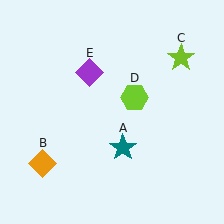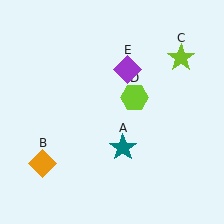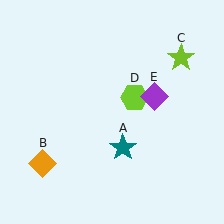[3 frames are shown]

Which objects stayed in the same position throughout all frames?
Teal star (object A) and orange diamond (object B) and lime star (object C) and lime hexagon (object D) remained stationary.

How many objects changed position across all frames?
1 object changed position: purple diamond (object E).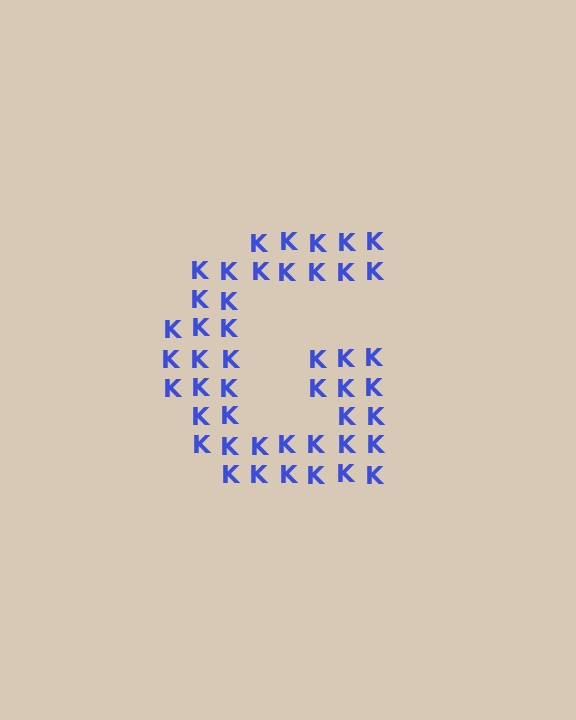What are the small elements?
The small elements are letter K's.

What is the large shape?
The large shape is the letter G.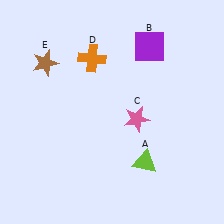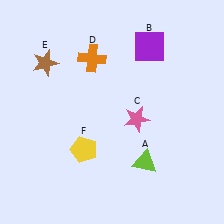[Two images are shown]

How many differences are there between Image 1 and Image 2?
There is 1 difference between the two images.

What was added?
A yellow pentagon (F) was added in Image 2.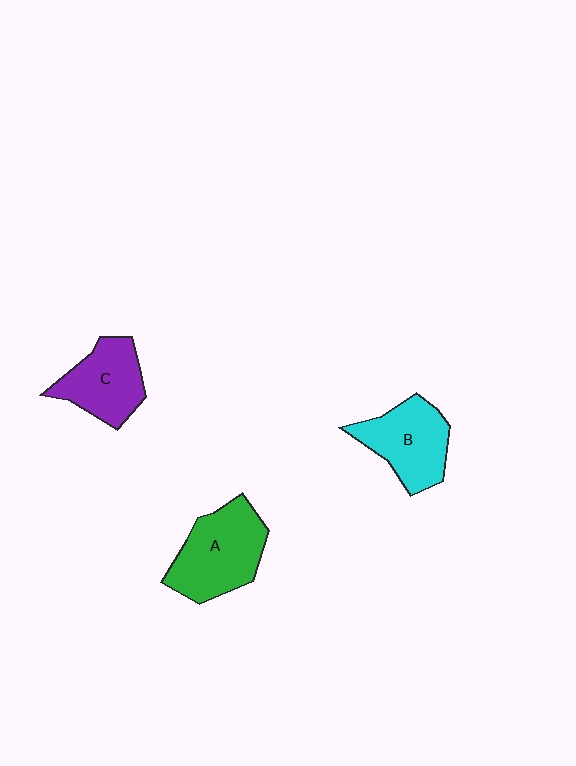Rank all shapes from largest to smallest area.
From largest to smallest: A (green), B (cyan), C (purple).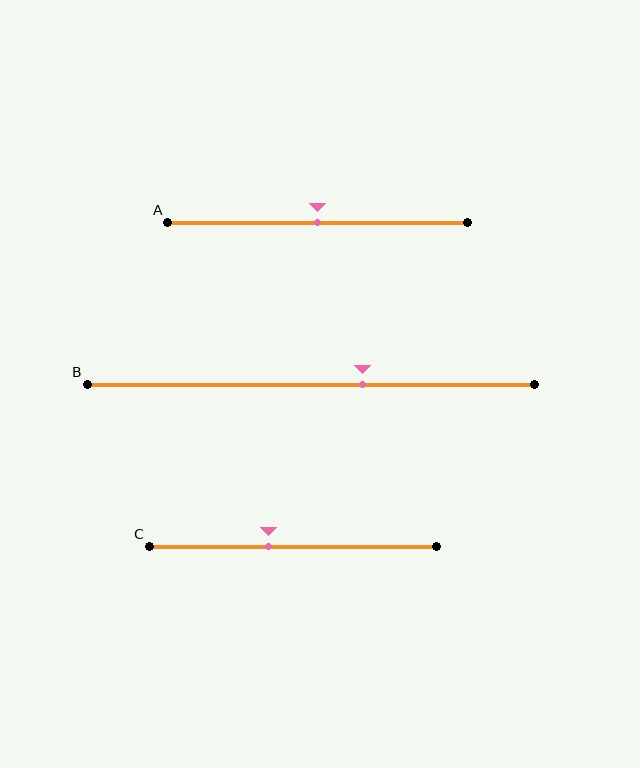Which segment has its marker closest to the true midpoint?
Segment A has its marker closest to the true midpoint.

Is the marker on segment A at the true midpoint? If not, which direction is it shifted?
Yes, the marker on segment A is at the true midpoint.